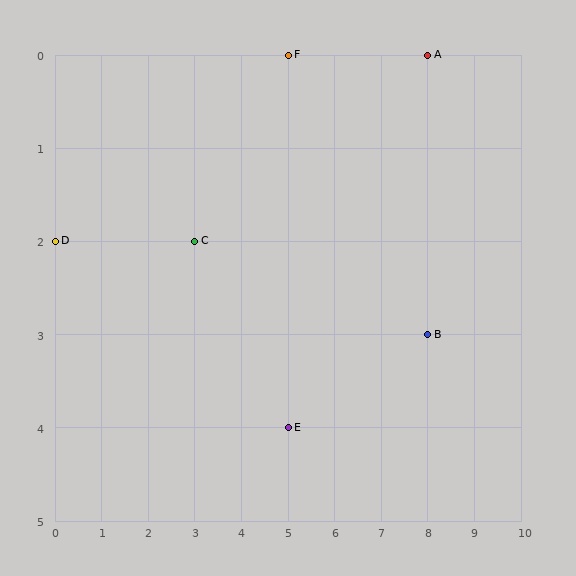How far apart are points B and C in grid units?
Points B and C are 5 columns and 1 row apart (about 5.1 grid units diagonally).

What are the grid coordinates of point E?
Point E is at grid coordinates (5, 4).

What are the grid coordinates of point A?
Point A is at grid coordinates (8, 0).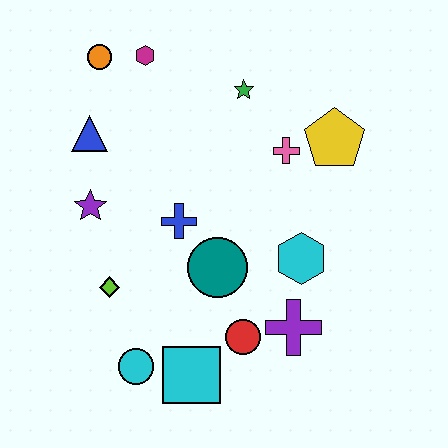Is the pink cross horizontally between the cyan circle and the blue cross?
No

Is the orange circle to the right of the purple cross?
No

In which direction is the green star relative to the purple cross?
The green star is above the purple cross.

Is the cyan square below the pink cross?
Yes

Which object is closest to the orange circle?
The magenta hexagon is closest to the orange circle.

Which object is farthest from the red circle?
The orange circle is farthest from the red circle.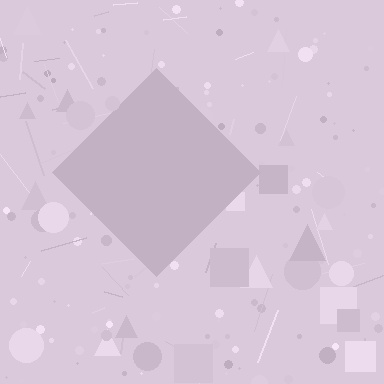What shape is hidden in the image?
A diamond is hidden in the image.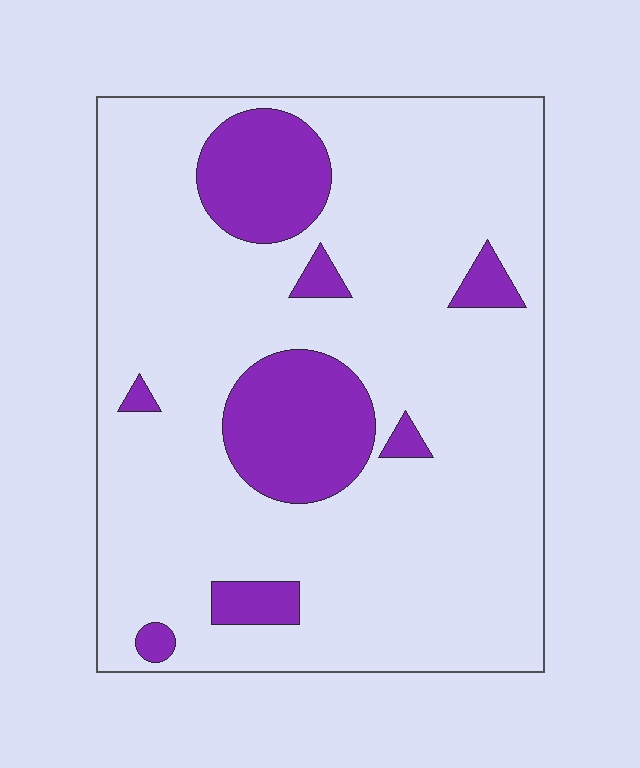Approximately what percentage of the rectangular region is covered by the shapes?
Approximately 20%.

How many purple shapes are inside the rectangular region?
8.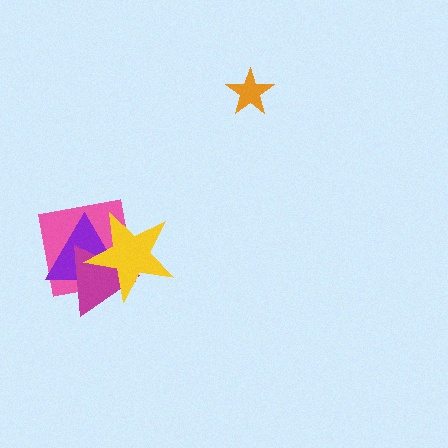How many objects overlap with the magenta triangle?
3 objects overlap with the magenta triangle.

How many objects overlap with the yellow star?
3 objects overlap with the yellow star.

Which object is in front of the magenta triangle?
The yellow star is in front of the magenta triangle.